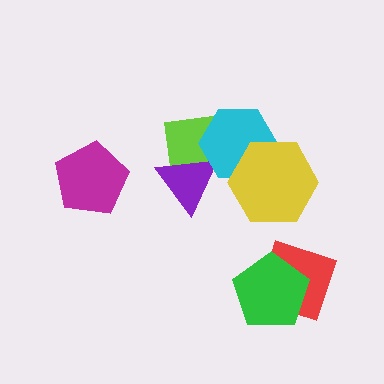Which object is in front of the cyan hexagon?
The yellow hexagon is in front of the cyan hexagon.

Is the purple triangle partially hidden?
Yes, it is partially covered by another shape.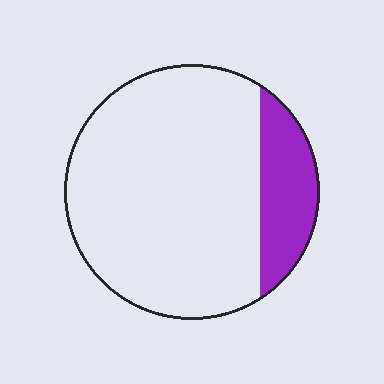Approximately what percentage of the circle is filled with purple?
Approximately 20%.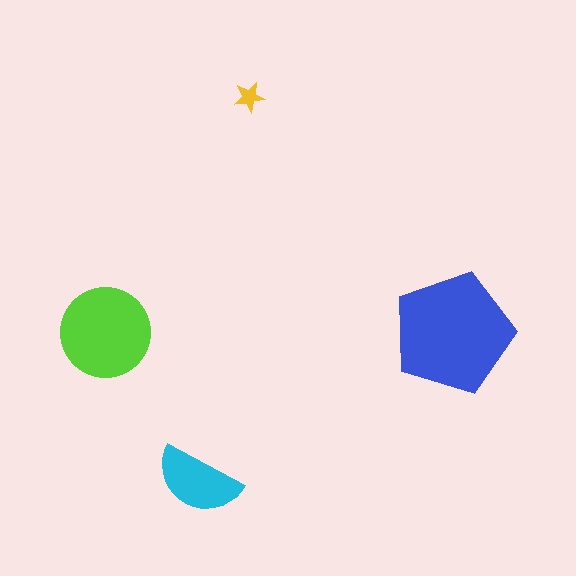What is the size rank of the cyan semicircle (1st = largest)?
3rd.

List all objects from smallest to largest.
The yellow star, the cyan semicircle, the lime circle, the blue pentagon.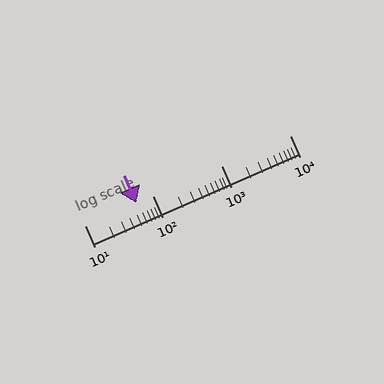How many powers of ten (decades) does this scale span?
The scale spans 3 decades, from 10 to 10000.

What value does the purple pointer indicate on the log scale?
The pointer indicates approximately 57.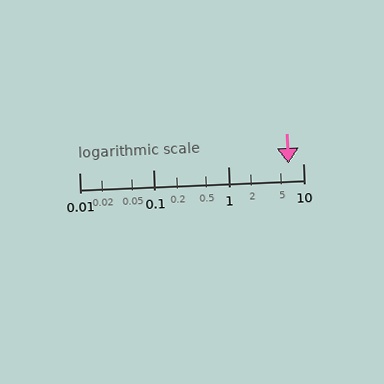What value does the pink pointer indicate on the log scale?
The pointer indicates approximately 6.3.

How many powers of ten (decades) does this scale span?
The scale spans 3 decades, from 0.01 to 10.